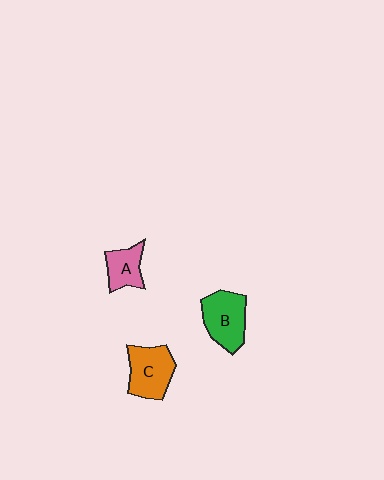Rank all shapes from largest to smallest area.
From largest to smallest: B (green), C (orange), A (pink).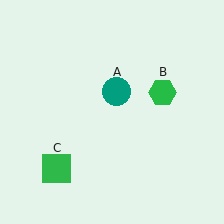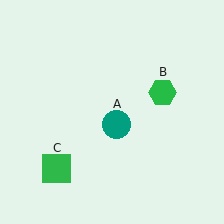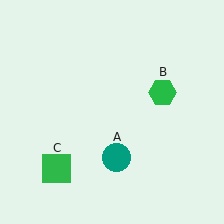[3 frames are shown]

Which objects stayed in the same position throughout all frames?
Green hexagon (object B) and green square (object C) remained stationary.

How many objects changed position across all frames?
1 object changed position: teal circle (object A).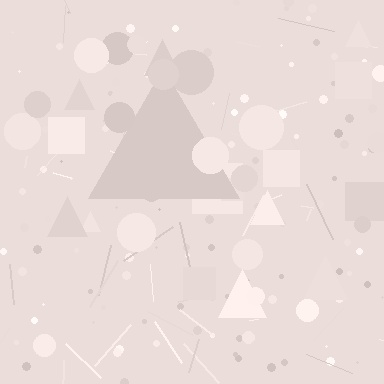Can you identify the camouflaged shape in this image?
The camouflaged shape is a triangle.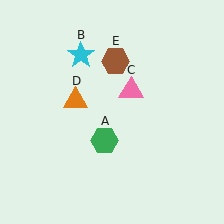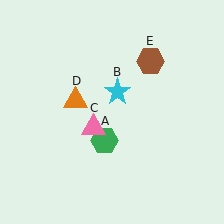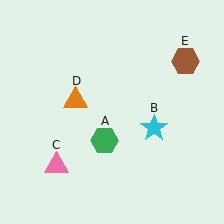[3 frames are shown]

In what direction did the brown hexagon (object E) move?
The brown hexagon (object E) moved right.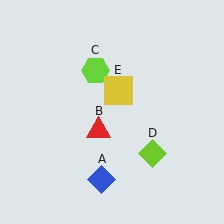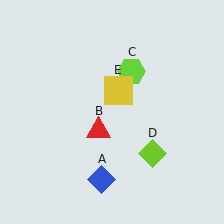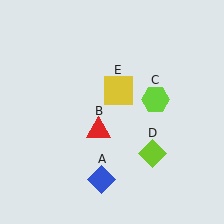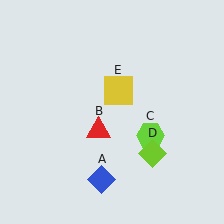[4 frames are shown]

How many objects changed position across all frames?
1 object changed position: lime hexagon (object C).